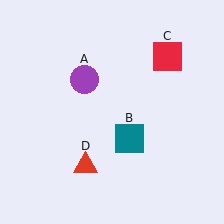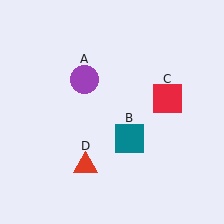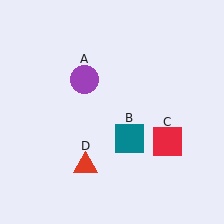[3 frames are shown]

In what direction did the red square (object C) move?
The red square (object C) moved down.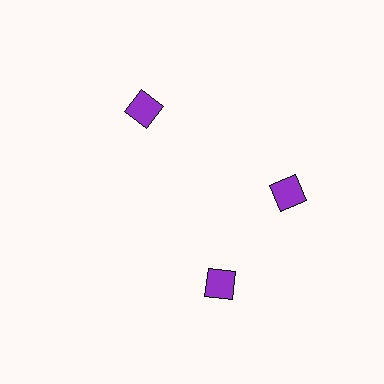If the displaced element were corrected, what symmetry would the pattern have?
It would have 3-fold rotational symmetry — the pattern would map onto itself every 120 degrees.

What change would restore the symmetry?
The symmetry would be restored by rotating it back into even spacing with its neighbors so that all 3 squares sit at equal angles and equal distance from the center.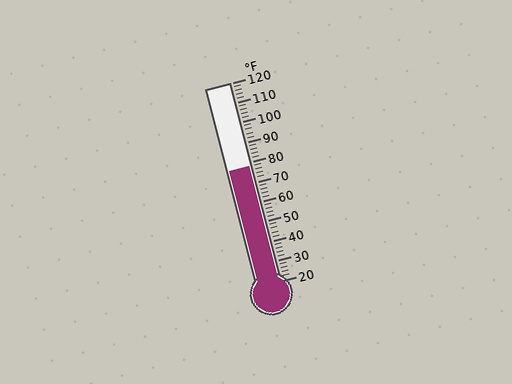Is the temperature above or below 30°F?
The temperature is above 30°F.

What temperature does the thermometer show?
The thermometer shows approximately 78°F.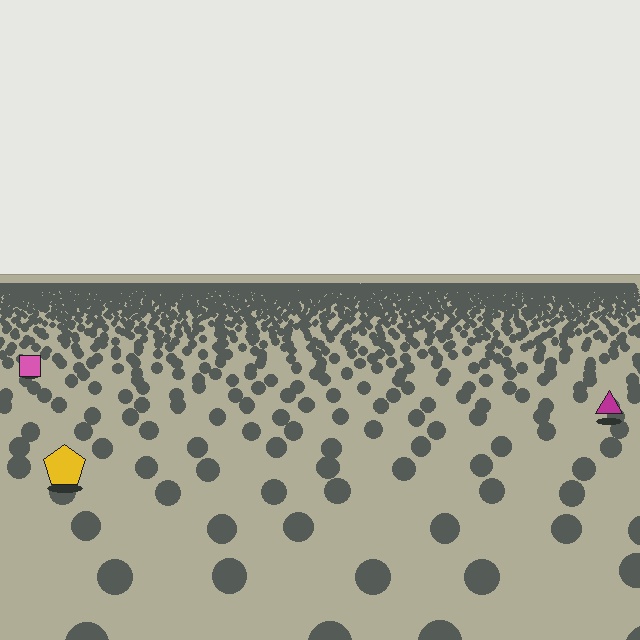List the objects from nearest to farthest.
From nearest to farthest: the yellow pentagon, the magenta triangle, the pink square.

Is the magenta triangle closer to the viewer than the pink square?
Yes. The magenta triangle is closer — you can tell from the texture gradient: the ground texture is coarser near it.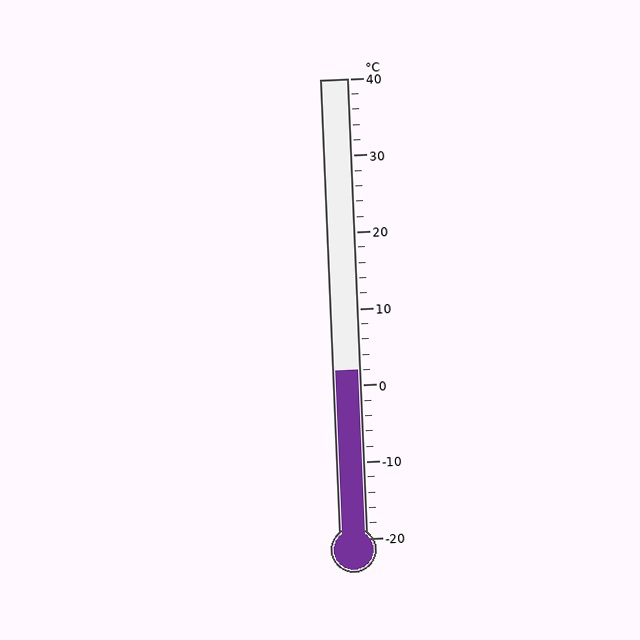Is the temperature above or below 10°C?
The temperature is below 10°C.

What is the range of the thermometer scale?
The thermometer scale ranges from -20°C to 40°C.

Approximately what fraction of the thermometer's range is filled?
The thermometer is filled to approximately 35% of its range.